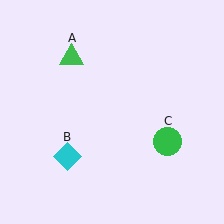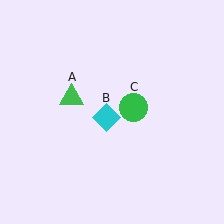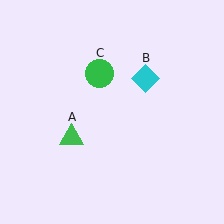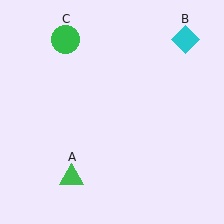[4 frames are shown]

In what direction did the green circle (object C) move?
The green circle (object C) moved up and to the left.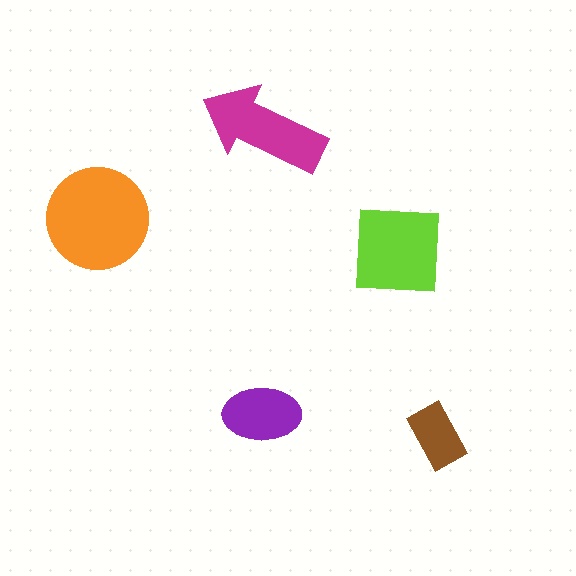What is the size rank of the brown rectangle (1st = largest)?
5th.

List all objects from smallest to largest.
The brown rectangle, the purple ellipse, the magenta arrow, the lime square, the orange circle.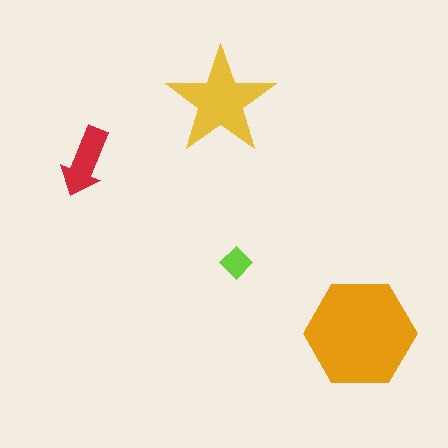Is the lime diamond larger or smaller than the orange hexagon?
Smaller.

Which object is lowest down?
The orange hexagon is bottommost.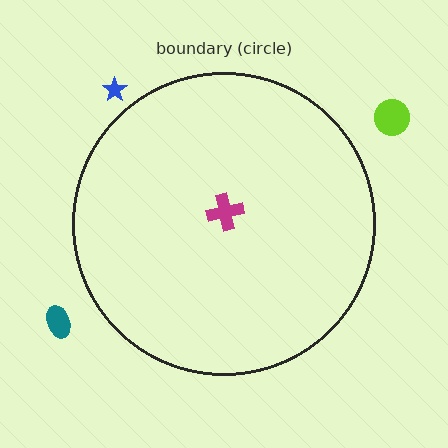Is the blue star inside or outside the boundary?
Outside.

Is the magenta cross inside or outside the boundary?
Inside.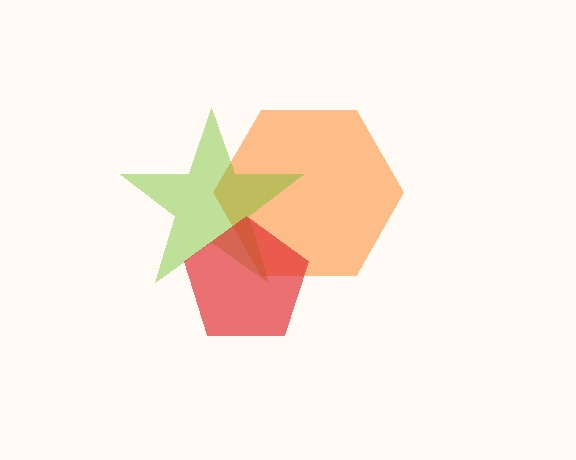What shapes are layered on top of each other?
The layered shapes are: an orange hexagon, a lime star, a red pentagon.